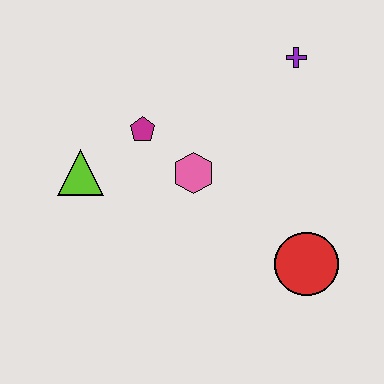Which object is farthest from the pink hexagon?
The purple cross is farthest from the pink hexagon.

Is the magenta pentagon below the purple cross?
Yes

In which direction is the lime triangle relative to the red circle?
The lime triangle is to the left of the red circle.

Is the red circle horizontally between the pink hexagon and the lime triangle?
No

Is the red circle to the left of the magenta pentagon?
No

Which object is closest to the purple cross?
The pink hexagon is closest to the purple cross.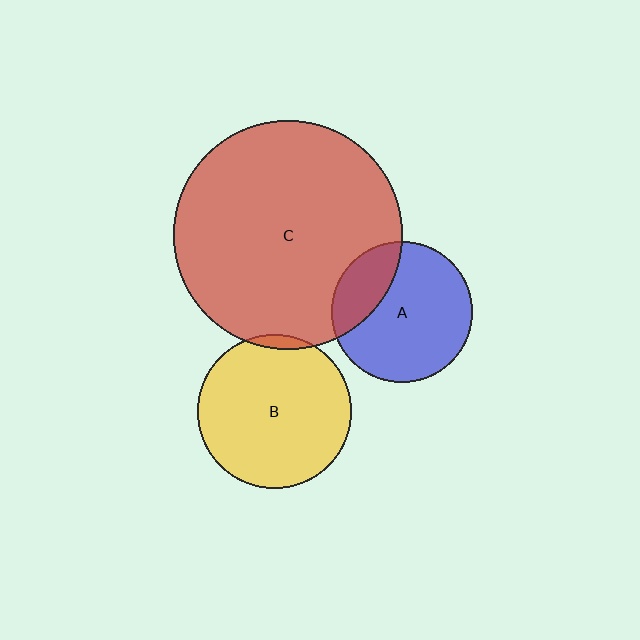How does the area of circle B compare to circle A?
Approximately 1.2 times.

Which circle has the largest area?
Circle C (red).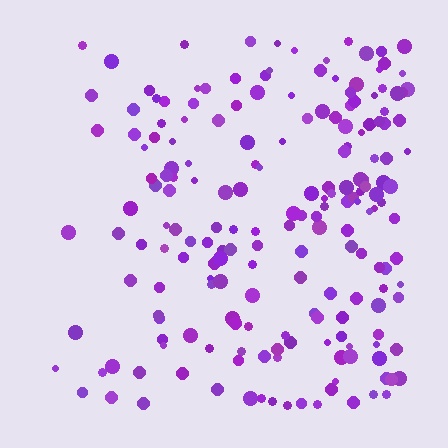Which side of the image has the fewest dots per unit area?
The left.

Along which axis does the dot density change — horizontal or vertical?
Horizontal.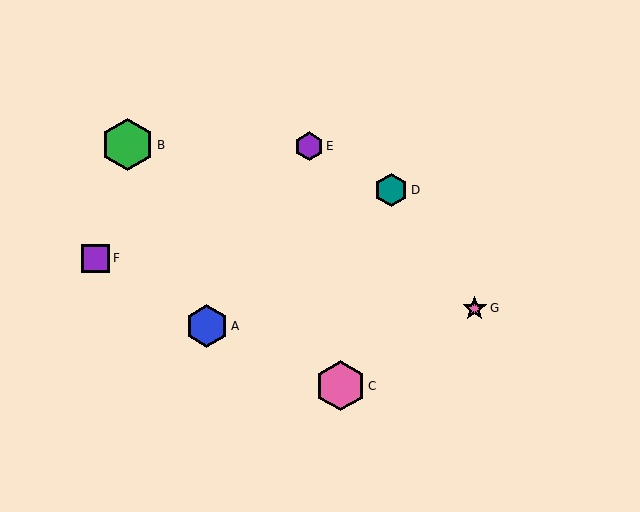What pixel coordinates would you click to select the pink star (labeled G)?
Click at (475, 308) to select the pink star G.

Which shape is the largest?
The green hexagon (labeled B) is the largest.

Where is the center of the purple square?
The center of the purple square is at (96, 258).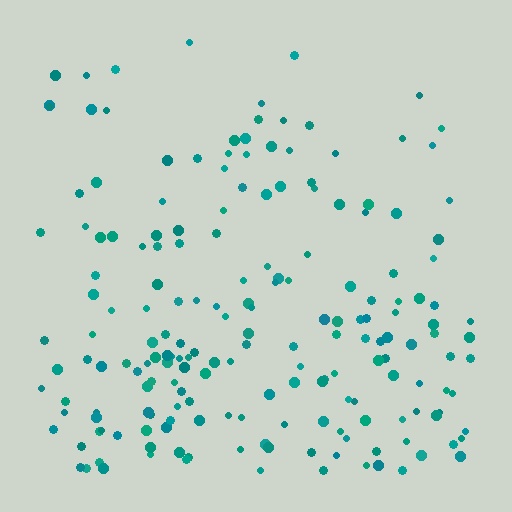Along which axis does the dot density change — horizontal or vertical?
Vertical.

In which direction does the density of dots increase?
From top to bottom, with the bottom side densest.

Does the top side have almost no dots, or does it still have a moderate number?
Still a moderate number, just noticeably fewer than the bottom.